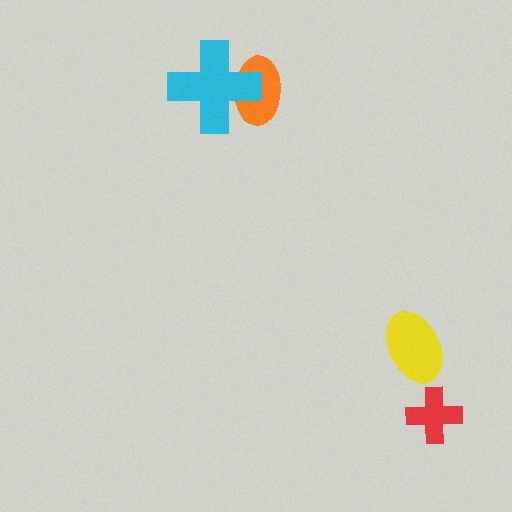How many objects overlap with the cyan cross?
1 object overlaps with the cyan cross.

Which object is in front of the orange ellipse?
The cyan cross is in front of the orange ellipse.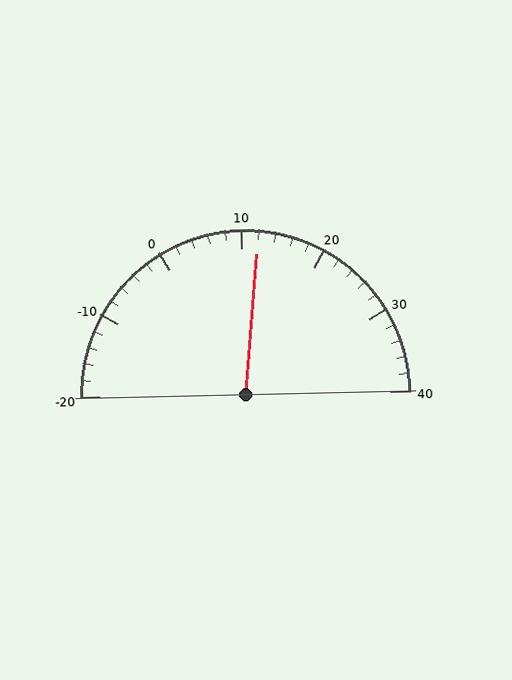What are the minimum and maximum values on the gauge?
The gauge ranges from -20 to 40.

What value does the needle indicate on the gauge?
The needle indicates approximately 12.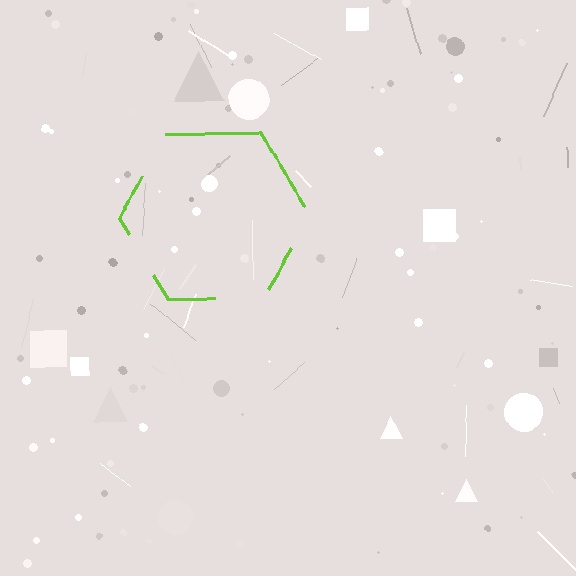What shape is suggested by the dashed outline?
The dashed outline suggests a hexagon.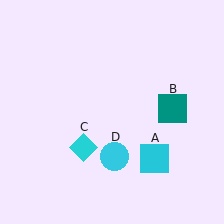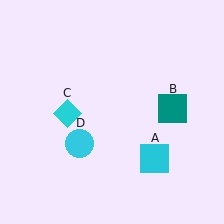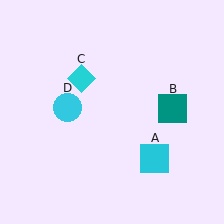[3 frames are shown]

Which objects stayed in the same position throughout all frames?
Cyan square (object A) and teal square (object B) remained stationary.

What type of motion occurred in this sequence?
The cyan diamond (object C), cyan circle (object D) rotated clockwise around the center of the scene.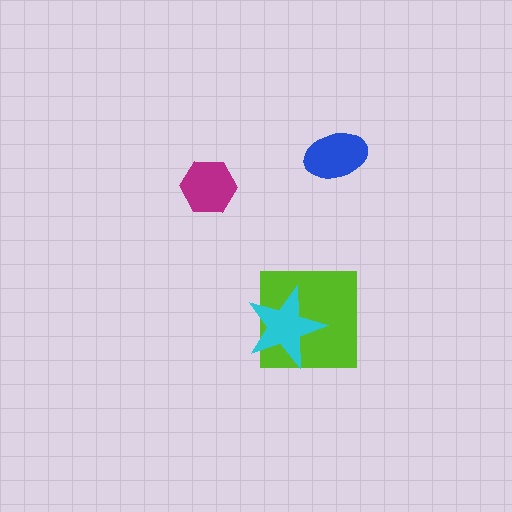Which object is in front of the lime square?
The cyan star is in front of the lime square.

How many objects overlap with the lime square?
1 object overlaps with the lime square.